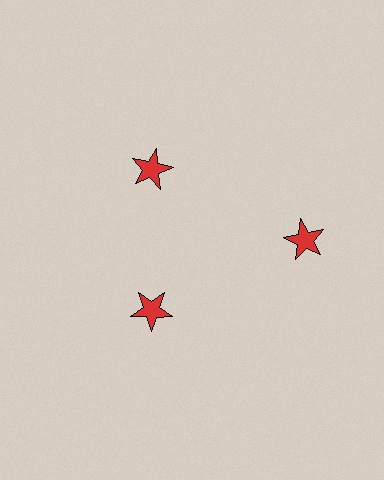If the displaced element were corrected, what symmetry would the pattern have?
It would have 3-fold rotational symmetry — the pattern would map onto itself every 120 degrees.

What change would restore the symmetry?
The symmetry would be restored by moving it inward, back onto the ring so that all 3 stars sit at equal angles and equal distance from the center.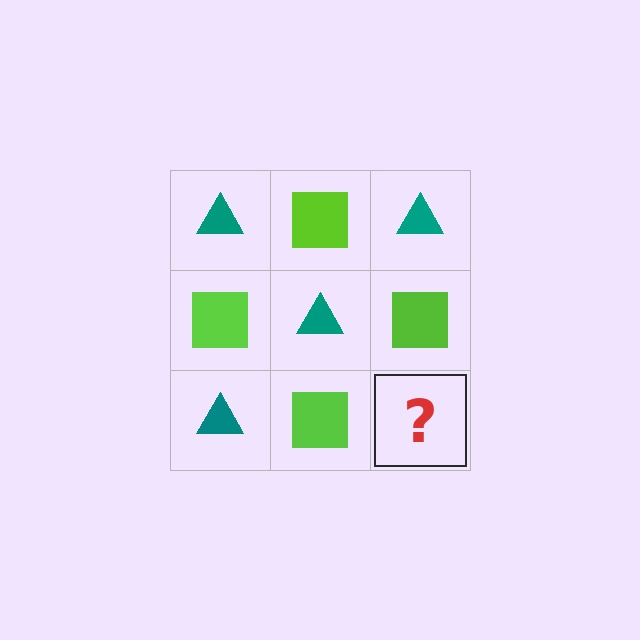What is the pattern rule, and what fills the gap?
The rule is that it alternates teal triangle and lime square in a checkerboard pattern. The gap should be filled with a teal triangle.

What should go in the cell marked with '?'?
The missing cell should contain a teal triangle.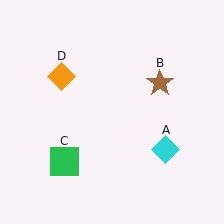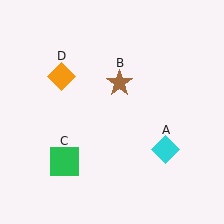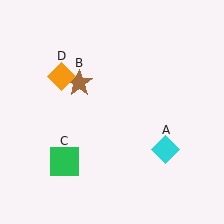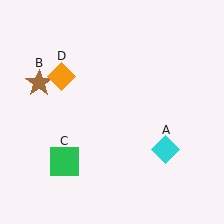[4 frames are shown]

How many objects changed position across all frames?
1 object changed position: brown star (object B).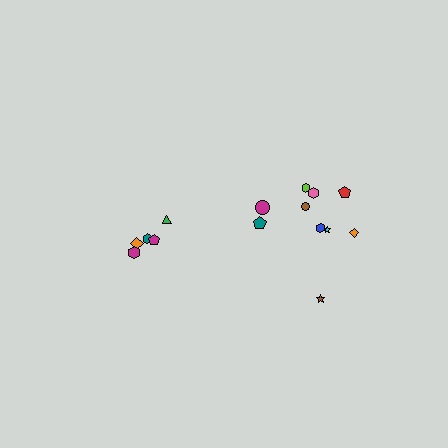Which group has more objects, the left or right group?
The right group.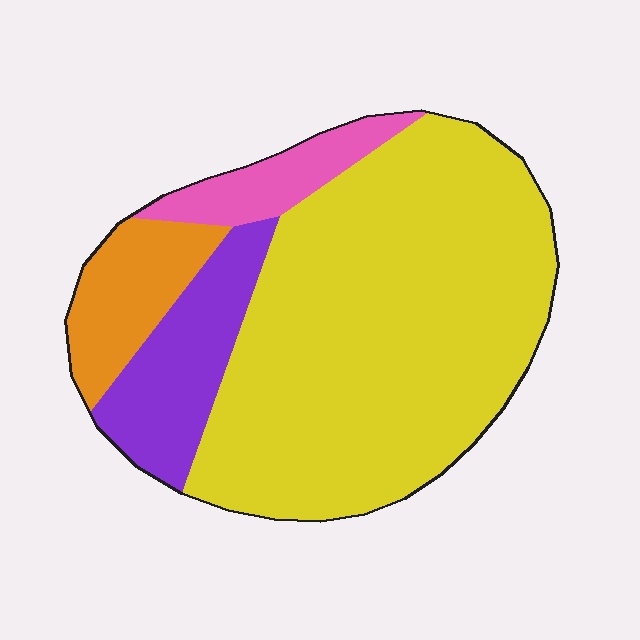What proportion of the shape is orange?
Orange takes up about one tenth (1/10) of the shape.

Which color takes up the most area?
Yellow, at roughly 65%.